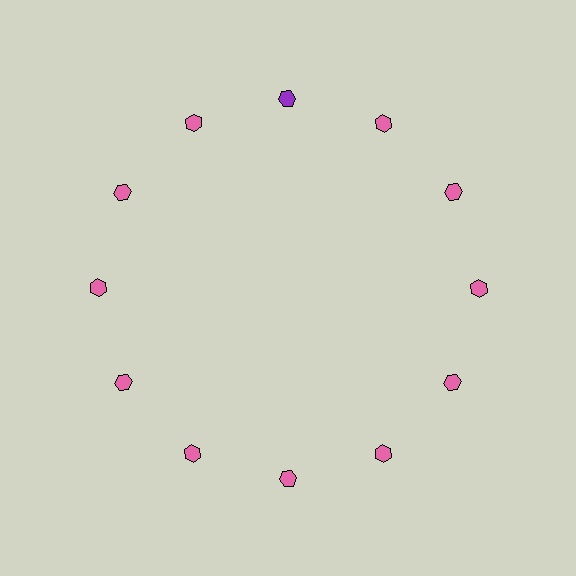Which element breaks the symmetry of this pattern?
The purple hexagon at roughly the 12 o'clock position breaks the symmetry. All other shapes are pink hexagons.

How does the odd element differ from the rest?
It has a different color: purple instead of pink.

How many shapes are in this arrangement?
There are 12 shapes arranged in a ring pattern.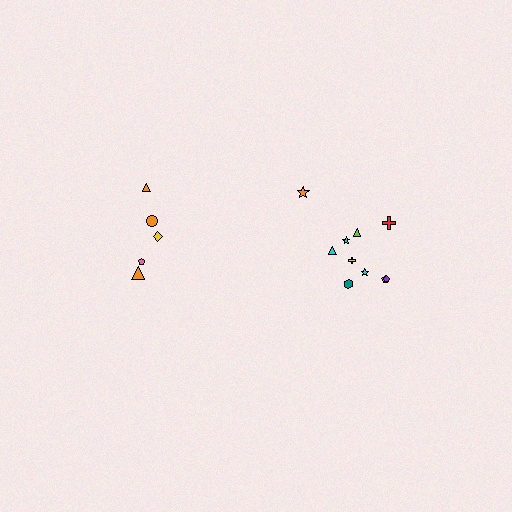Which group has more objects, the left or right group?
The right group.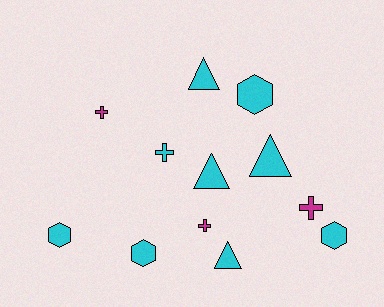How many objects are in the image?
There are 12 objects.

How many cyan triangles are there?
There are 4 cyan triangles.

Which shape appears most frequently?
Cross, with 4 objects.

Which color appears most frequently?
Cyan, with 9 objects.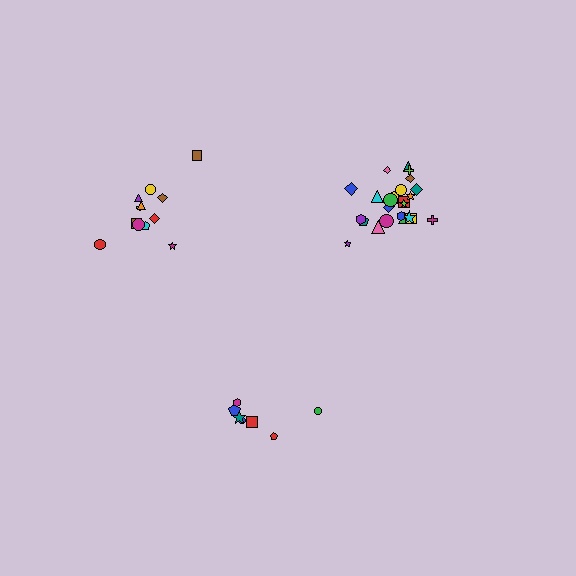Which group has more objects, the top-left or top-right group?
The top-right group.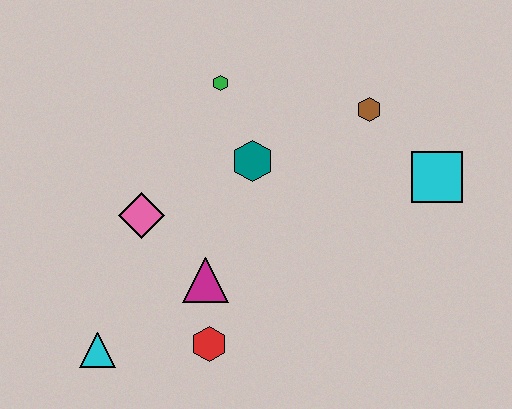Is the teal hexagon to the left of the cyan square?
Yes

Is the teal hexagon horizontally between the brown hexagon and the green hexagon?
Yes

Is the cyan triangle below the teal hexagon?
Yes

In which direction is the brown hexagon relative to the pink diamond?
The brown hexagon is to the right of the pink diamond.